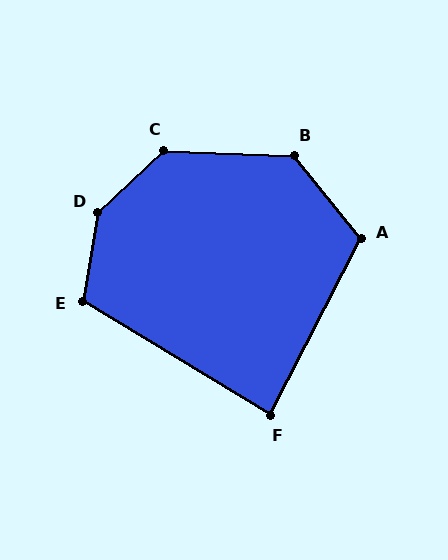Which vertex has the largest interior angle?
D, at approximately 143 degrees.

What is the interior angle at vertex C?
Approximately 134 degrees (obtuse).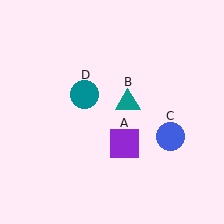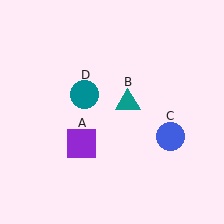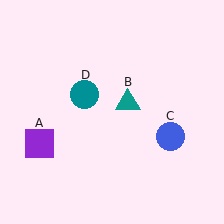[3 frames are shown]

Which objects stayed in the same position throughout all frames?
Teal triangle (object B) and blue circle (object C) and teal circle (object D) remained stationary.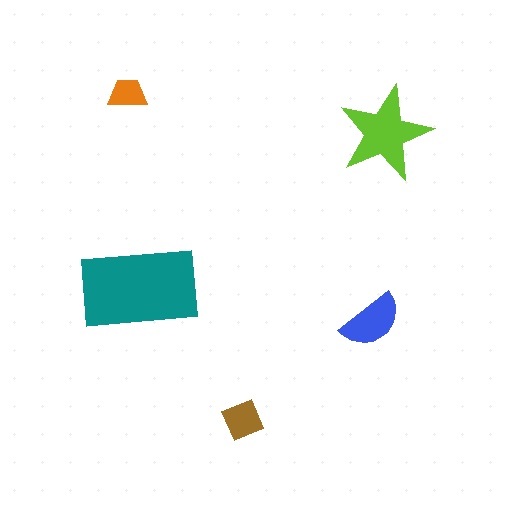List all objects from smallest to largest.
The orange trapezoid, the brown square, the blue semicircle, the lime star, the teal rectangle.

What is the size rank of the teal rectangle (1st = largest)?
1st.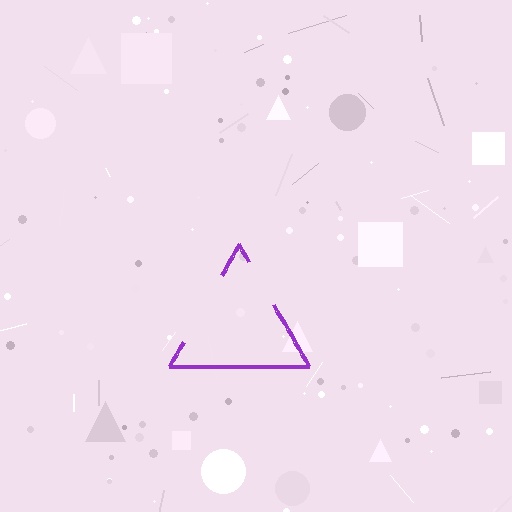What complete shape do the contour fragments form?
The contour fragments form a triangle.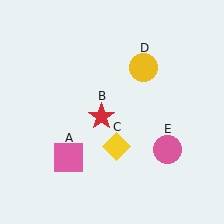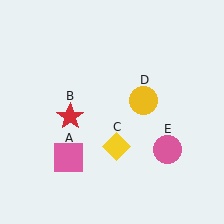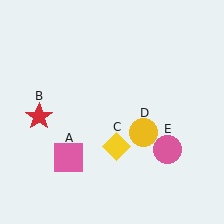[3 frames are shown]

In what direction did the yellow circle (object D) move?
The yellow circle (object D) moved down.